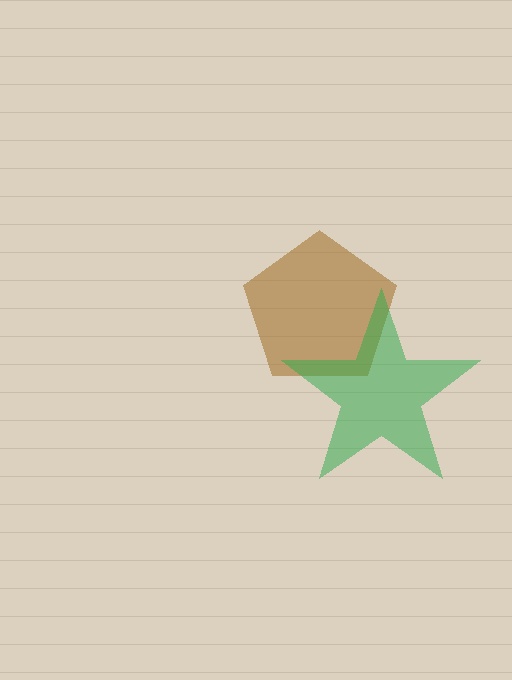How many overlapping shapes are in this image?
There are 2 overlapping shapes in the image.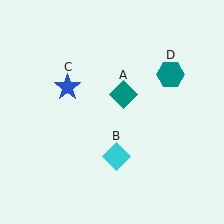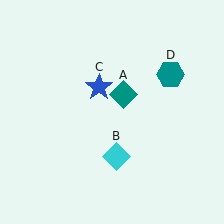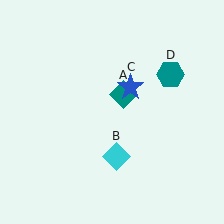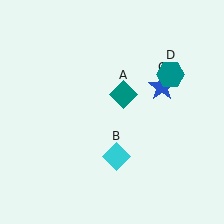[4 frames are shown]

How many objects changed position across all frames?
1 object changed position: blue star (object C).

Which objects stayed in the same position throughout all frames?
Teal diamond (object A) and cyan diamond (object B) and teal hexagon (object D) remained stationary.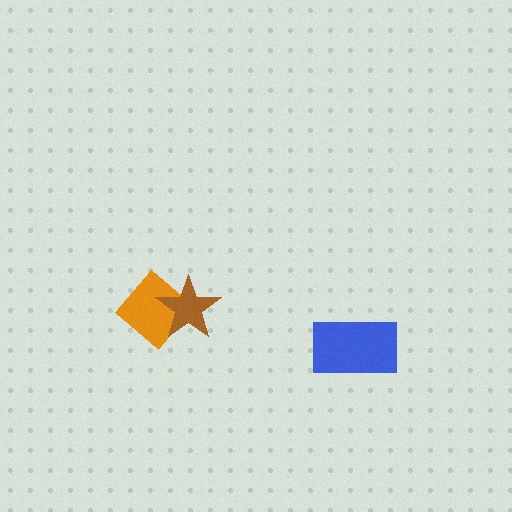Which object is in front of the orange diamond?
The brown star is in front of the orange diamond.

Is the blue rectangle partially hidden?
No, no other shape covers it.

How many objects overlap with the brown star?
1 object overlaps with the brown star.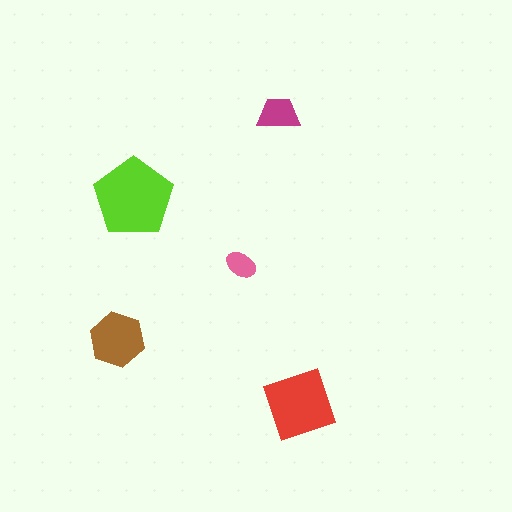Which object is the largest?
The lime pentagon.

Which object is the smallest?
The pink ellipse.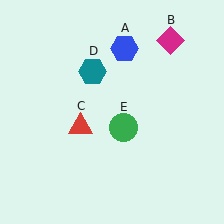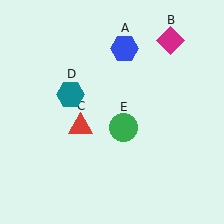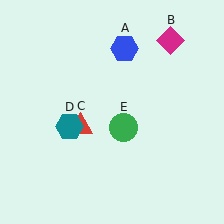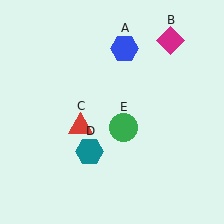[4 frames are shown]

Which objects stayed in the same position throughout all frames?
Blue hexagon (object A) and magenta diamond (object B) and red triangle (object C) and green circle (object E) remained stationary.